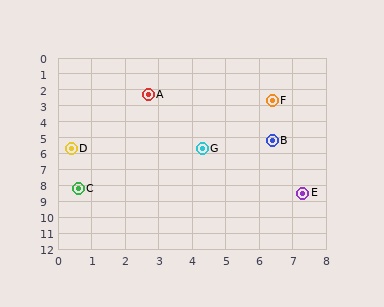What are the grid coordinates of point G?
Point G is at approximately (4.3, 5.7).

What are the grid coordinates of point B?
Point B is at approximately (6.4, 5.2).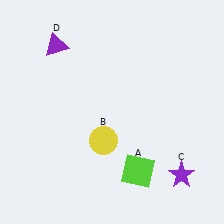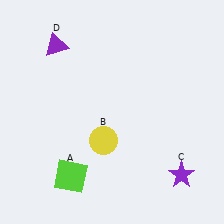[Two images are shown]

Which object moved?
The lime square (A) moved left.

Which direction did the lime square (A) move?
The lime square (A) moved left.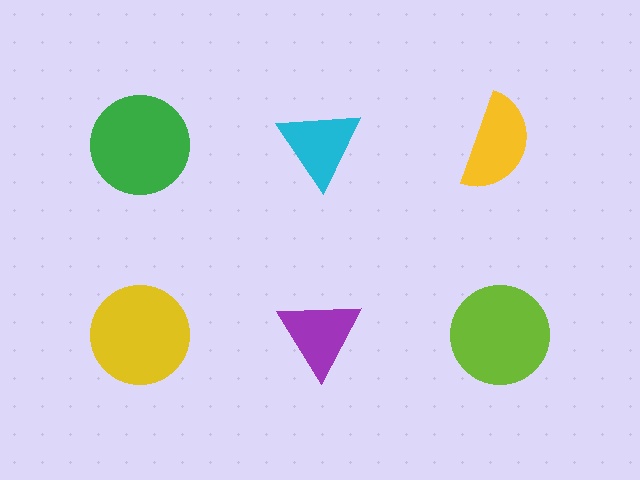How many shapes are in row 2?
3 shapes.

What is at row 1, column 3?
A yellow semicircle.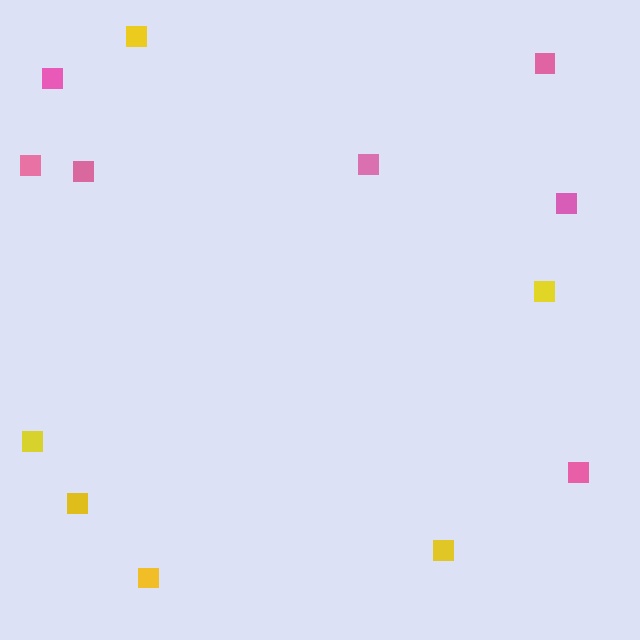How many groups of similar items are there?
There are 2 groups: one group of pink squares (7) and one group of yellow squares (6).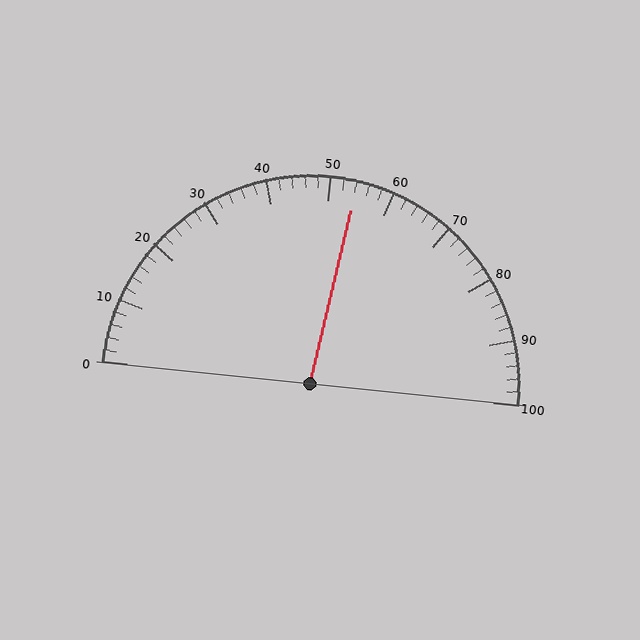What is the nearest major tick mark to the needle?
The nearest major tick mark is 50.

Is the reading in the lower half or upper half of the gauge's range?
The reading is in the upper half of the range (0 to 100).